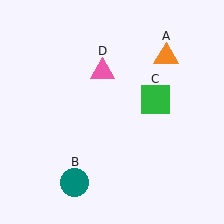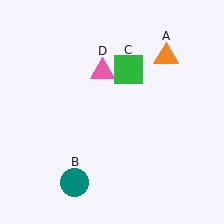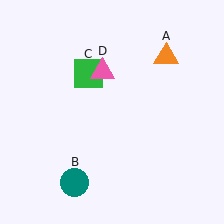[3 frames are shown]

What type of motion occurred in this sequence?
The green square (object C) rotated counterclockwise around the center of the scene.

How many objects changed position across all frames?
1 object changed position: green square (object C).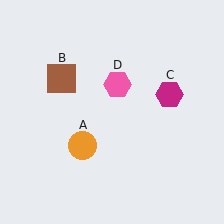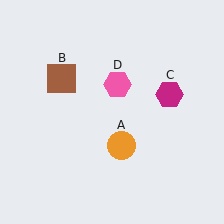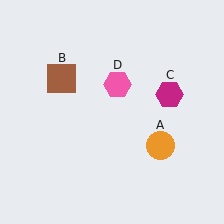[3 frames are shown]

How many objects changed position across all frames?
1 object changed position: orange circle (object A).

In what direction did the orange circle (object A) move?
The orange circle (object A) moved right.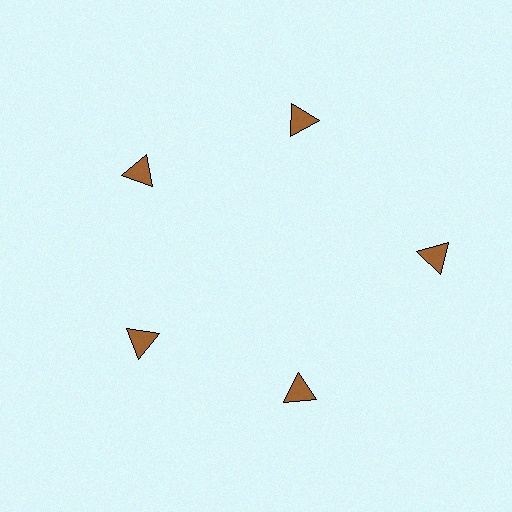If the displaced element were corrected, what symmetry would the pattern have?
It would have 5-fold rotational symmetry — the pattern would map onto itself every 72 degrees.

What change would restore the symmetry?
The symmetry would be restored by moving it inward, back onto the ring so that all 5 triangles sit at equal angles and equal distance from the center.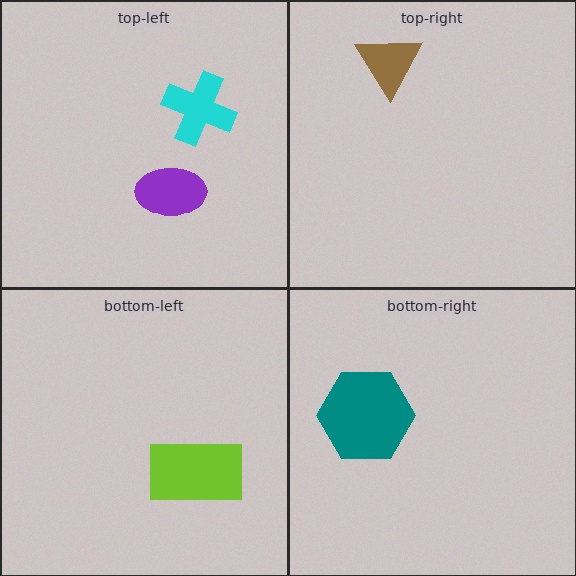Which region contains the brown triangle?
The top-right region.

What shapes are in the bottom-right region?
The teal hexagon.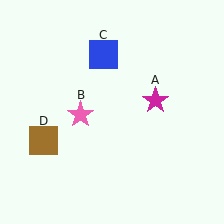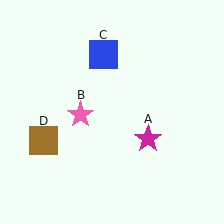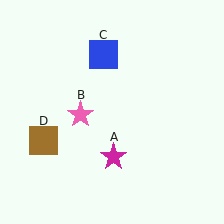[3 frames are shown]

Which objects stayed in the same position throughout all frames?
Pink star (object B) and blue square (object C) and brown square (object D) remained stationary.